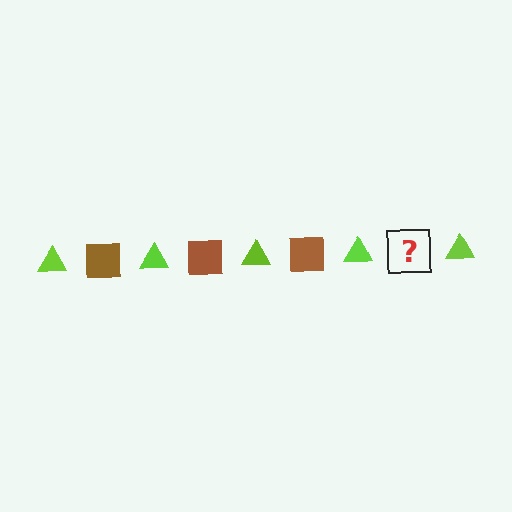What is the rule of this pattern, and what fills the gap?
The rule is that the pattern alternates between lime triangle and brown square. The gap should be filled with a brown square.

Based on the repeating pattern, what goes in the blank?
The blank should be a brown square.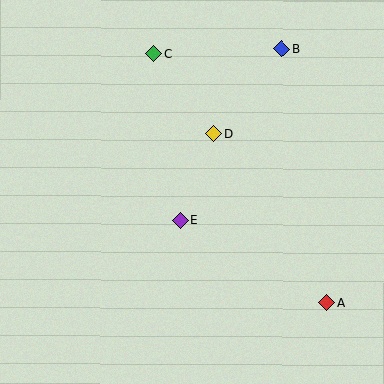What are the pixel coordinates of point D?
Point D is at (214, 134).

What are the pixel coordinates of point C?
Point C is at (153, 53).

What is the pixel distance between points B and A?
The distance between B and A is 258 pixels.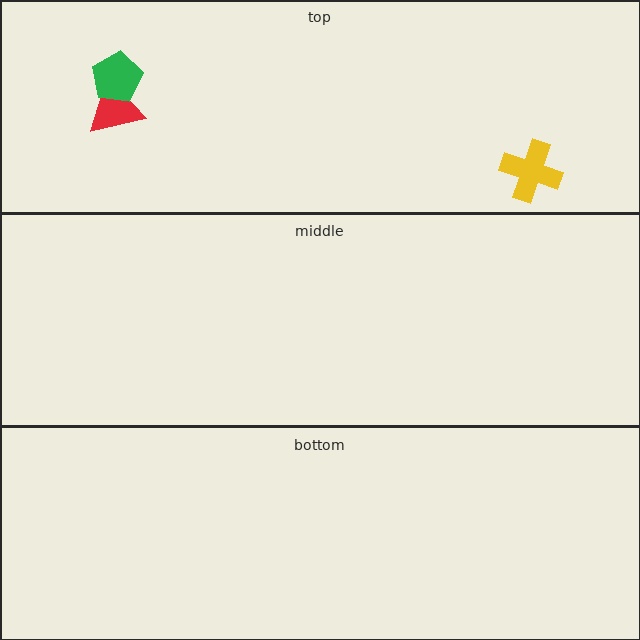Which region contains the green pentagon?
The top region.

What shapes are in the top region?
The red triangle, the yellow cross, the green pentagon.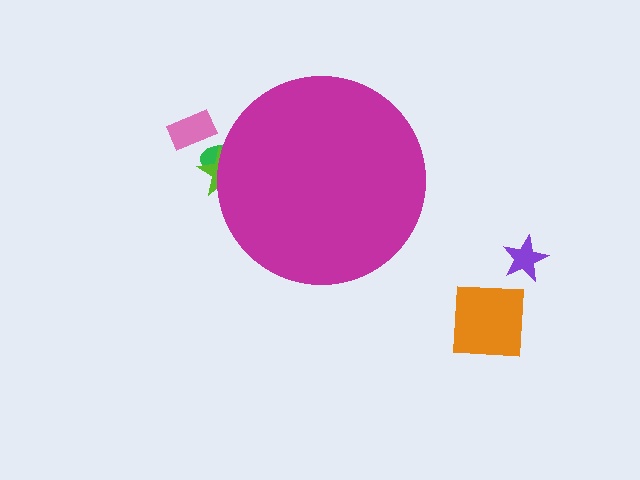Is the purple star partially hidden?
No, the purple star is fully visible.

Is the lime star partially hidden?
Yes, the lime star is partially hidden behind the magenta circle.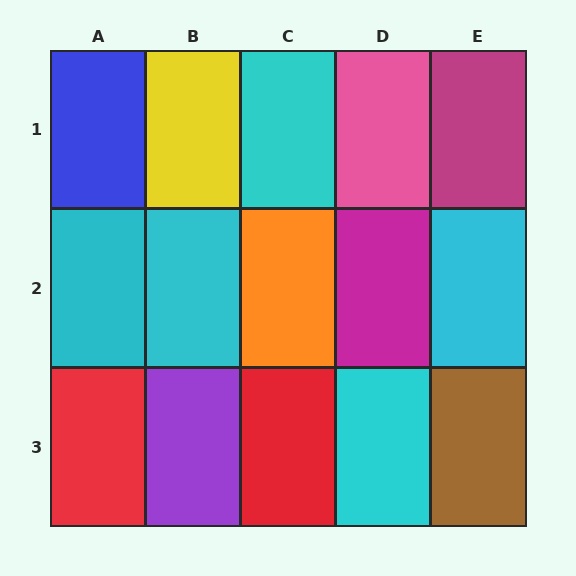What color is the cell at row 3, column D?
Cyan.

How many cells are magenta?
2 cells are magenta.